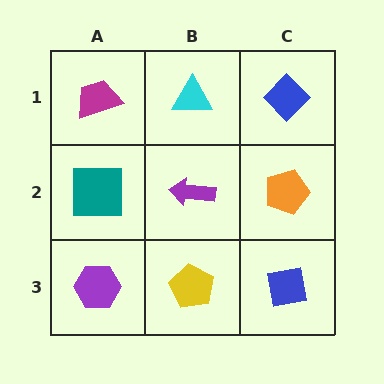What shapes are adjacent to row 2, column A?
A magenta trapezoid (row 1, column A), a purple hexagon (row 3, column A), a purple arrow (row 2, column B).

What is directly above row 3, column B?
A purple arrow.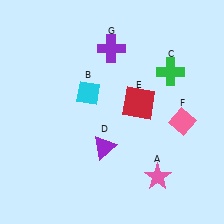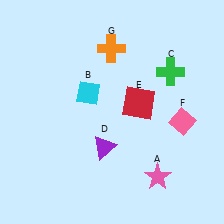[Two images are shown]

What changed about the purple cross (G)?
In Image 1, G is purple. In Image 2, it changed to orange.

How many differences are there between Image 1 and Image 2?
There is 1 difference between the two images.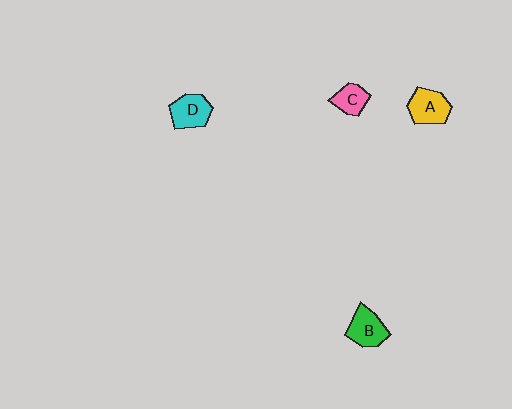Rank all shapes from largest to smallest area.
From largest to smallest: A (yellow), D (cyan), B (green), C (pink).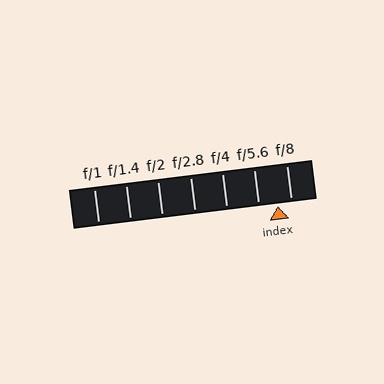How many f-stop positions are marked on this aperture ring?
There are 7 f-stop positions marked.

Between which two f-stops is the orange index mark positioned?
The index mark is between f/5.6 and f/8.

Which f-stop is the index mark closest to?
The index mark is closest to f/8.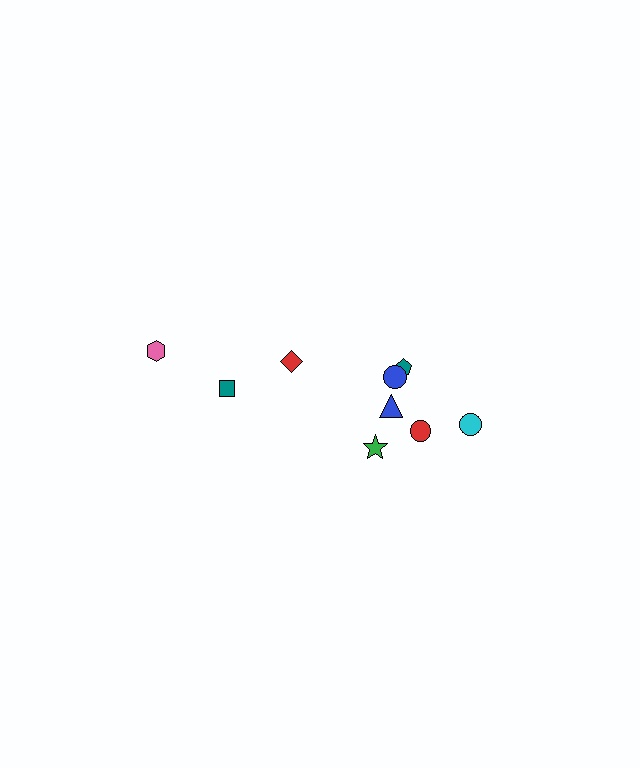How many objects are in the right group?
There are 6 objects.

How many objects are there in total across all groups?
There are 9 objects.